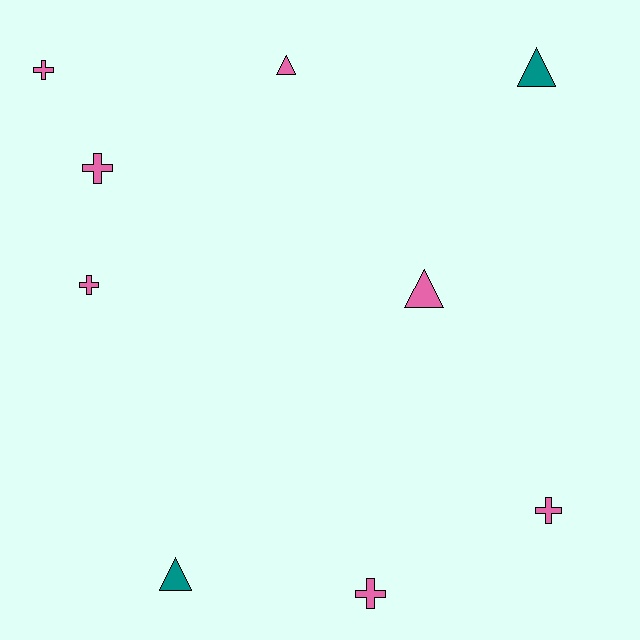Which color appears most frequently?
Pink, with 7 objects.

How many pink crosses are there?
There are 5 pink crosses.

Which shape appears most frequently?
Cross, with 5 objects.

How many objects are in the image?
There are 9 objects.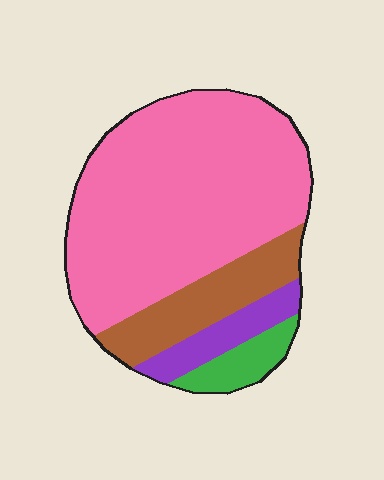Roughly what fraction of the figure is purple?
Purple takes up less than a sixth of the figure.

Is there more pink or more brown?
Pink.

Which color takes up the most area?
Pink, at roughly 65%.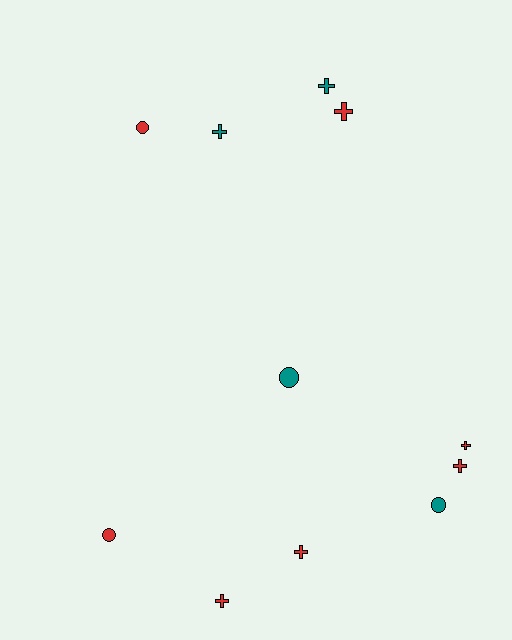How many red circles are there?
There are 2 red circles.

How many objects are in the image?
There are 11 objects.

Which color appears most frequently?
Red, with 7 objects.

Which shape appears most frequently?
Cross, with 7 objects.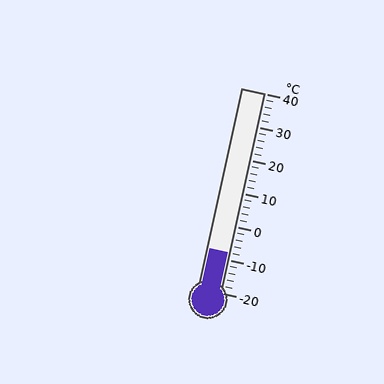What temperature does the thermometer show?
The thermometer shows approximately -8°C.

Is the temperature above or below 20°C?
The temperature is below 20°C.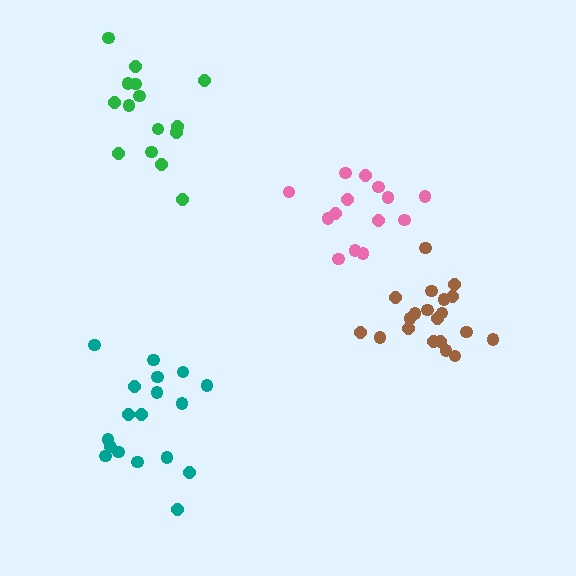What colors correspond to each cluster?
The clusters are colored: brown, green, teal, pink.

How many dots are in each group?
Group 1: 20 dots, Group 2: 15 dots, Group 3: 18 dots, Group 4: 14 dots (67 total).